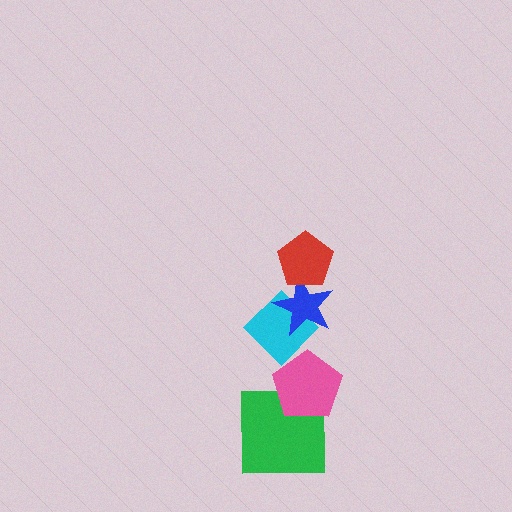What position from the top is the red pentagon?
The red pentagon is 1st from the top.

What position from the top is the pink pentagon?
The pink pentagon is 4th from the top.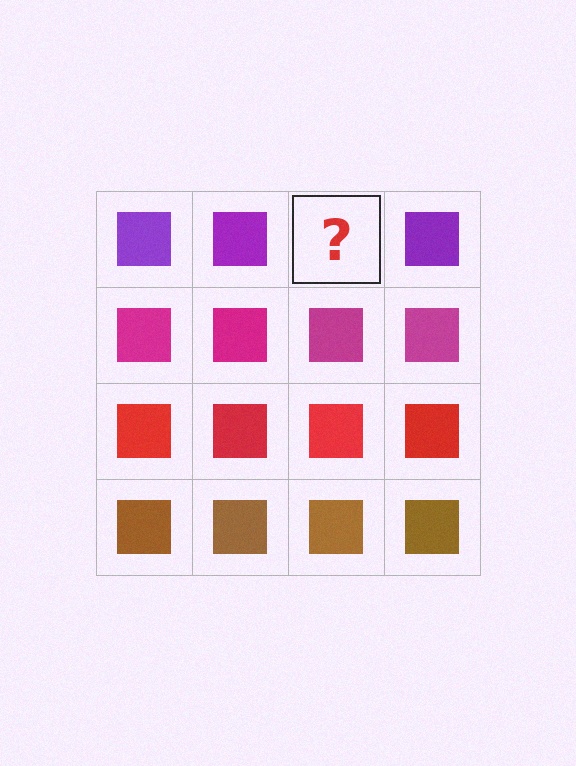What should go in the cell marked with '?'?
The missing cell should contain a purple square.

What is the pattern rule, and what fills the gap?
The rule is that each row has a consistent color. The gap should be filled with a purple square.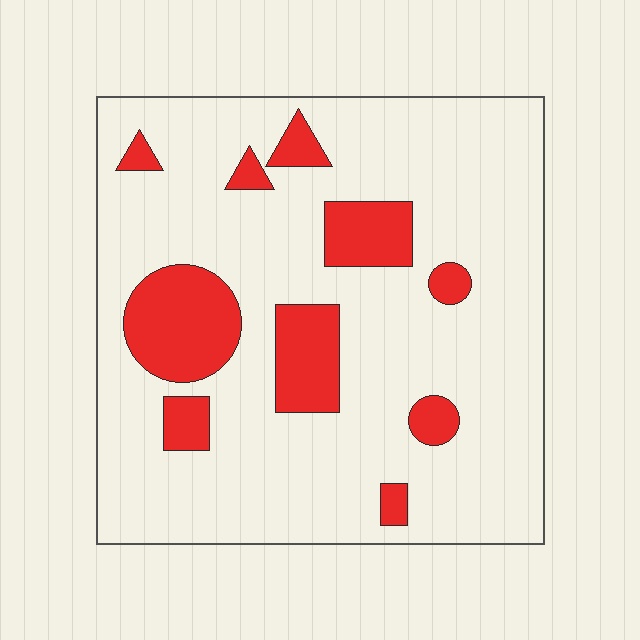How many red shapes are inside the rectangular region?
10.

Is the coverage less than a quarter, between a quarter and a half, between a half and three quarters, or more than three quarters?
Less than a quarter.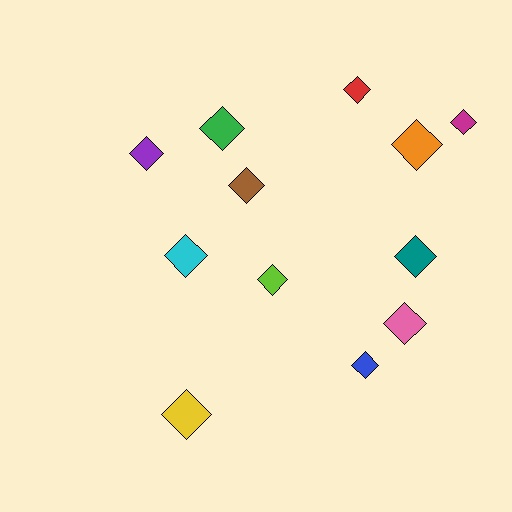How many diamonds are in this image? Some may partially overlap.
There are 12 diamonds.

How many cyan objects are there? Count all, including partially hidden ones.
There is 1 cyan object.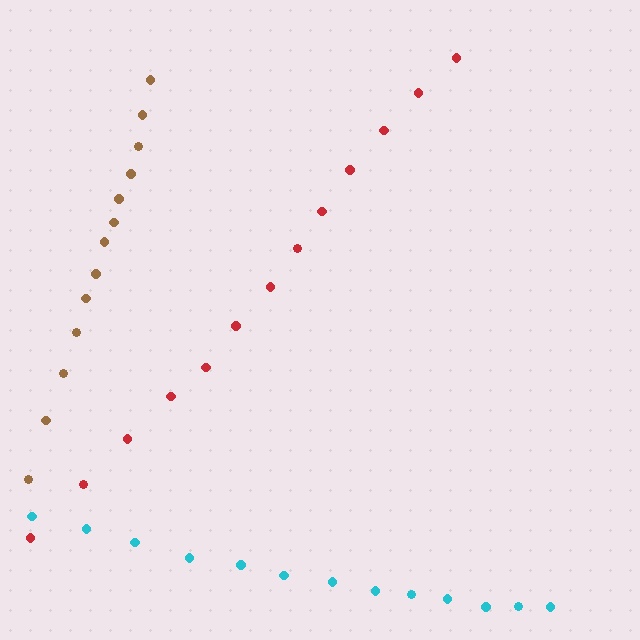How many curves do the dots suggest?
There are 3 distinct paths.